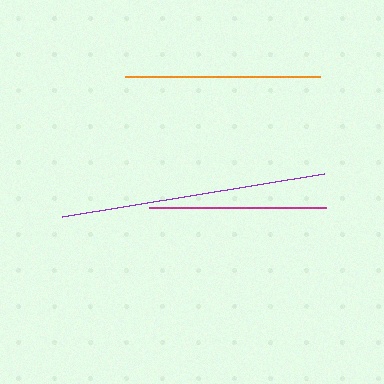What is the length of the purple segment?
The purple segment is approximately 265 pixels long.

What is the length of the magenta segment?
The magenta segment is approximately 177 pixels long.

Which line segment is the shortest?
The magenta line is the shortest at approximately 177 pixels.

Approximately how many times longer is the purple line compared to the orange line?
The purple line is approximately 1.4 times the length of the orange line.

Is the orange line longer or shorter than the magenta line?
The orange line is longer than the magenta line.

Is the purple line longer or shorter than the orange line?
The purple line is longer than the orange line.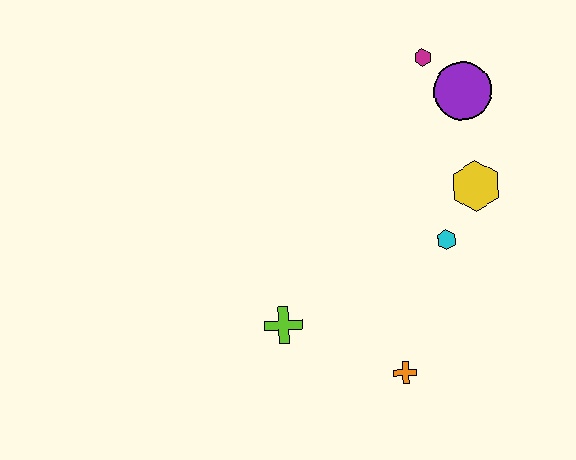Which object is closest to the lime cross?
The orange cross is closest to the lime cross.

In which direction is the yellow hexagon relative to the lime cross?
The yellow hexagon is to the right of the lime cross.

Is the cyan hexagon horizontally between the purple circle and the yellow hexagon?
No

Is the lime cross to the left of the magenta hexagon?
Yes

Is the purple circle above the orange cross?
Yes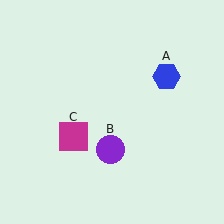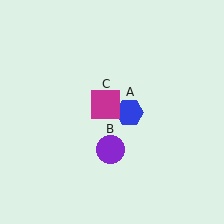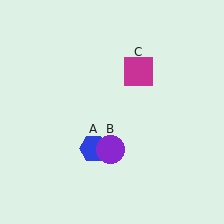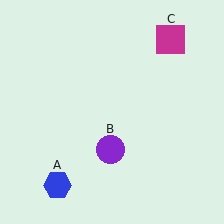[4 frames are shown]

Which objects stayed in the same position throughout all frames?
Purple circle (object B) remained stationary.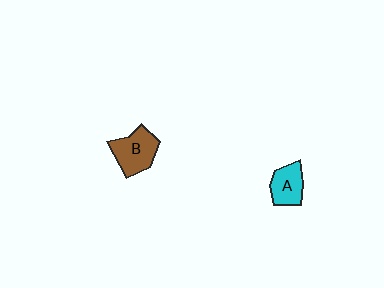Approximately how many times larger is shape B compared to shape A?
Approximately 1.3 times.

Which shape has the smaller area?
Shape A (cyan).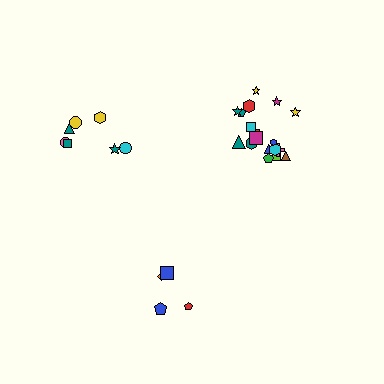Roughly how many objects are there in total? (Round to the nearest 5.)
Roughly 30 objects in total.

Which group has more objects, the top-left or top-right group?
The top-right group.